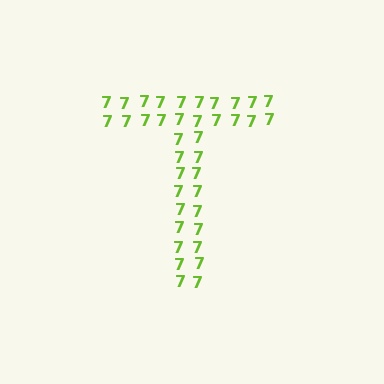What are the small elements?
The small elements are digit 7's.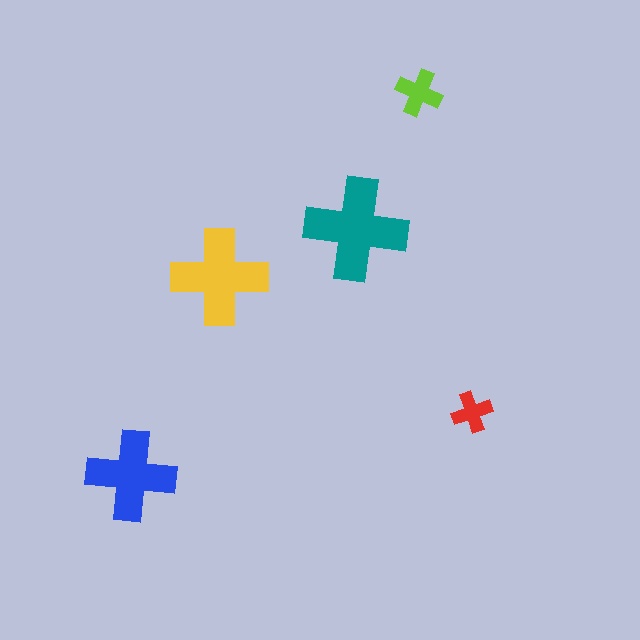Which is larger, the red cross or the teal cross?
The teal one.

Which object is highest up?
The lime cross is topmost.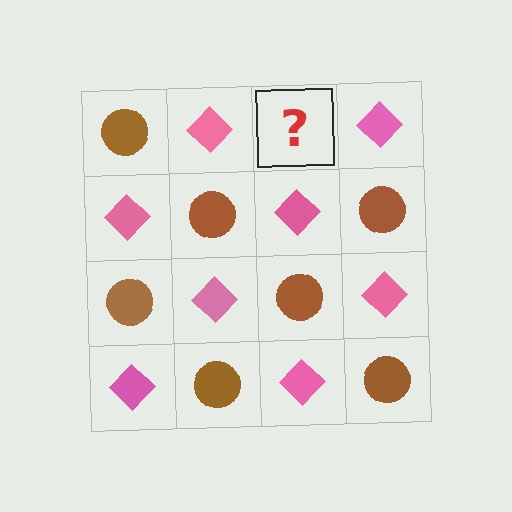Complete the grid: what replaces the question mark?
The question mark should be replaced with a brown circle.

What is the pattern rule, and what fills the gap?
The rule is that it alternates brown circle and pink diamond in a checkerboard pattern. The gap should be filled with a brown circle.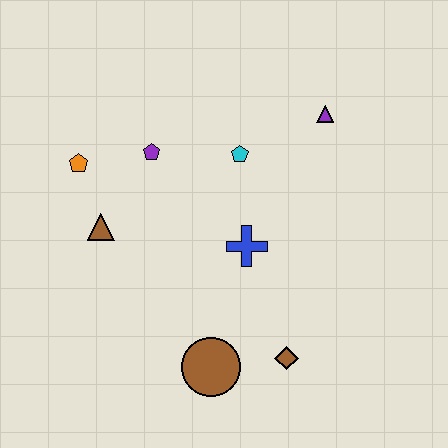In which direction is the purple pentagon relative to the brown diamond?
The purple pentagon is above the brown diamond.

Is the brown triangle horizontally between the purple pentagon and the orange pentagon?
Yes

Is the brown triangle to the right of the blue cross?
No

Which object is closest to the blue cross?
The cyan pentagon is closest to the blue cross.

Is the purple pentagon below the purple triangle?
Yes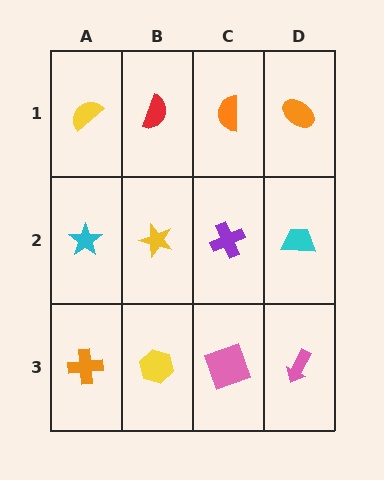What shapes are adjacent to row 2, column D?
An orange ellipse (row 1, column D), a pink arrow (row 3, column D), a purple cross (row 2, column C).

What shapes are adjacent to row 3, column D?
A cyan trapezoid (row 2, column D), a pink square (row 3, column C).